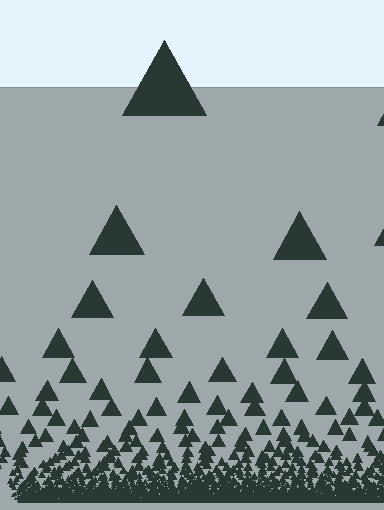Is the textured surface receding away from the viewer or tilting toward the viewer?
The surface appears to tilt toward the viewer. Texture elements get larger and sparser toward the top.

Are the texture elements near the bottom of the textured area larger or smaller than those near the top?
Smaller. The gradient is inverted — elements near the bottom are smaller and denser.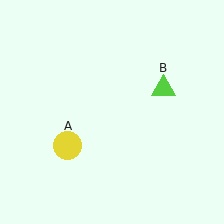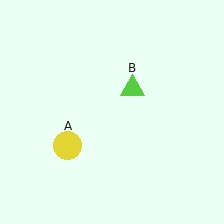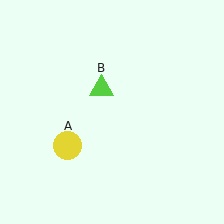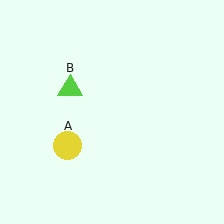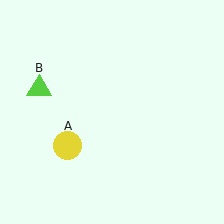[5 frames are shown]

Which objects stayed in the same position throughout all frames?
Yellow circle (object A) remained stationary.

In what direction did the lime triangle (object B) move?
The lime triangle (object B) moved left.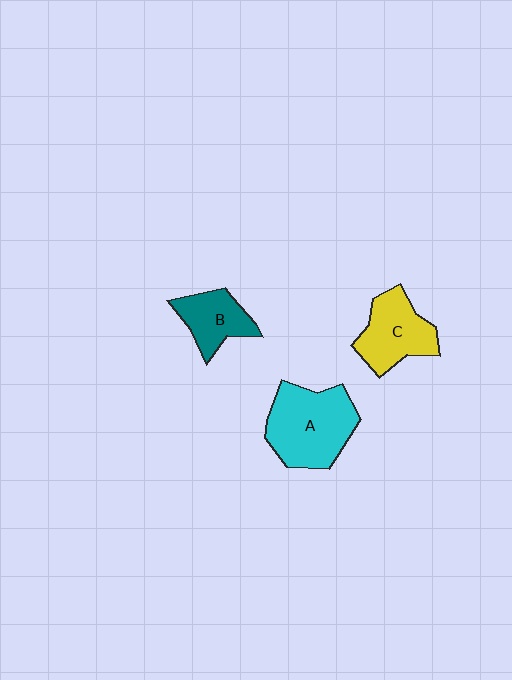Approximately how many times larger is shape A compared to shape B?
Approximately 1.8 times.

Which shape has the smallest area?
Shape B (teal).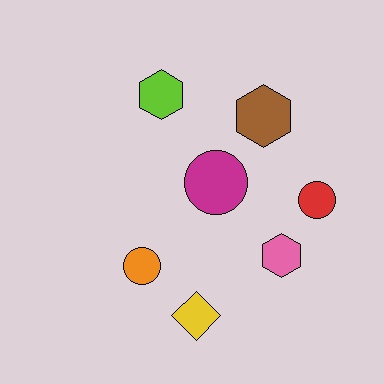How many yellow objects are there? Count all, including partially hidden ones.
There is 1 yellow object.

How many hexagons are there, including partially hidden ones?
There are 3 hexagons.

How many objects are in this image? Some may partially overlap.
There are 7 objects.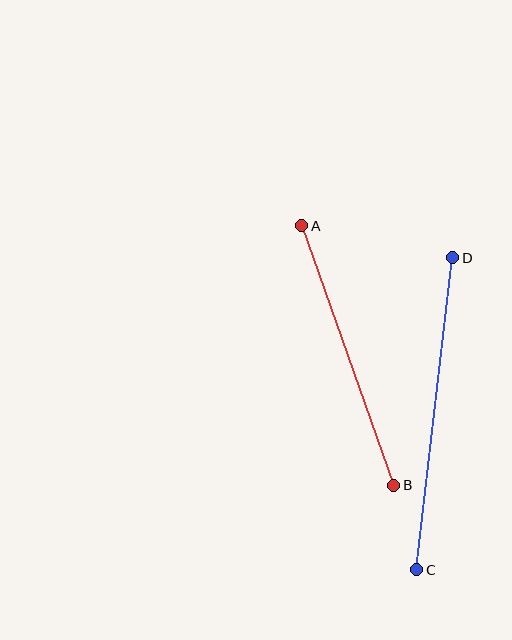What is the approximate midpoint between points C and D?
The midpoint is at approximately (435, 414) pixels.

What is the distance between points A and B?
The distance is approximately 275 pixels.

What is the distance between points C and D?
The distance is approximately 314 pixels.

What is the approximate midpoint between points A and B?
The midpoint is at approximately (348, 355) pixels.